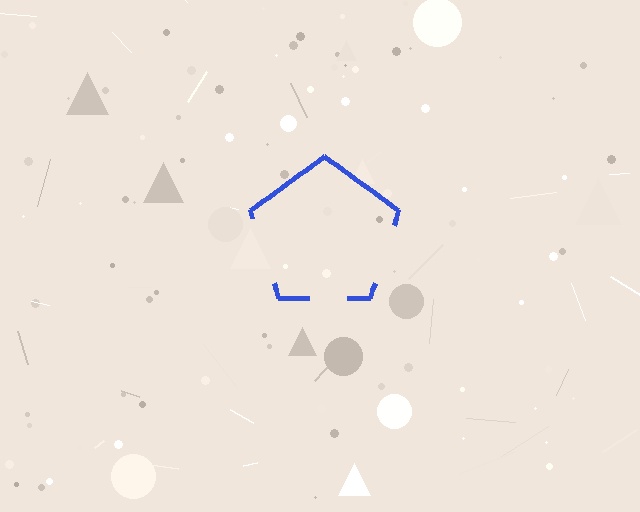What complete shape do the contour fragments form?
The contour fragments form a pentagon.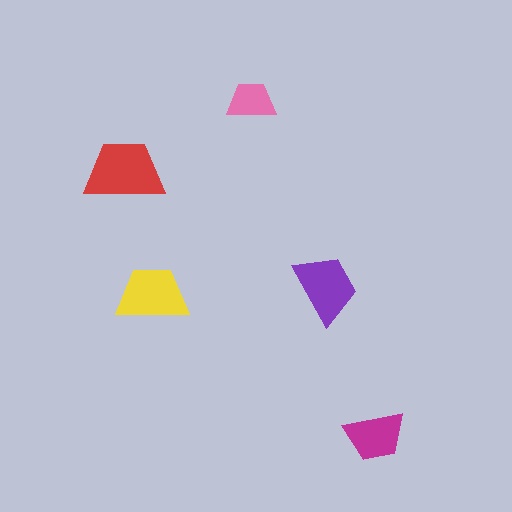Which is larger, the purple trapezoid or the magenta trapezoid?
The purple one.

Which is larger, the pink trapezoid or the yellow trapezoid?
The yellow one.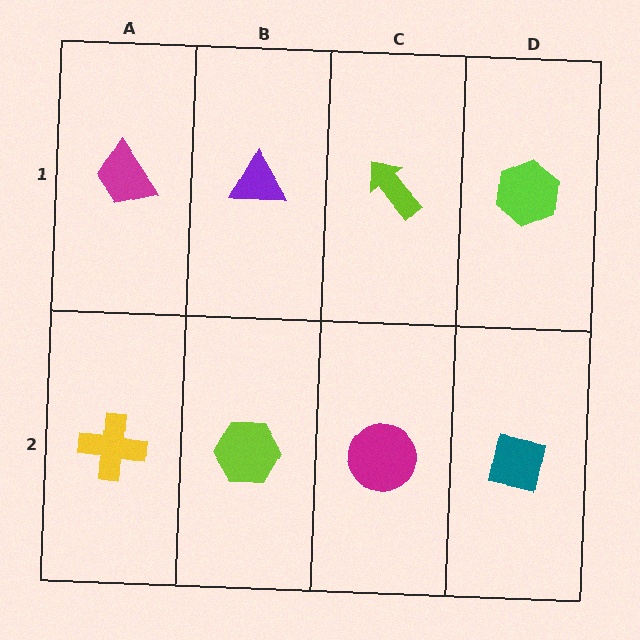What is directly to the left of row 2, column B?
A yellow cross.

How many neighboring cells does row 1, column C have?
3.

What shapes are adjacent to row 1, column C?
A magenta circle (row 2, column C), a purple triangle (row 1, column B), a lime hexagon (row 1, column D).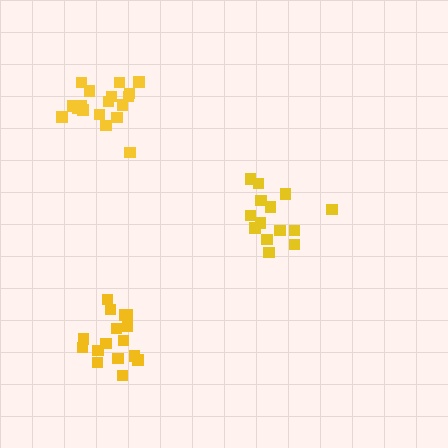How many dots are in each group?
Group 1: 14 dots, Group 2: 18 dots, Group 3: 16 dots (48 total).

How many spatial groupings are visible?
There are 3 spatial groupings.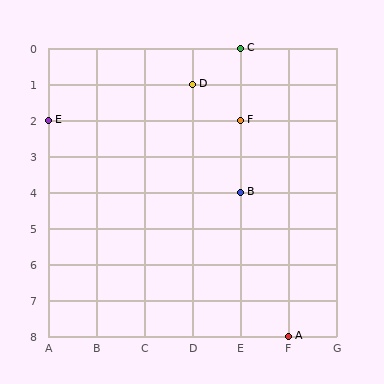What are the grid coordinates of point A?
Point A is at grid coordinates (F, 8).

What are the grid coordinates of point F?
Point F is at grid coordinates (E, 2).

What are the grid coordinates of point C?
Point C is at grid coordinates (E, 0).